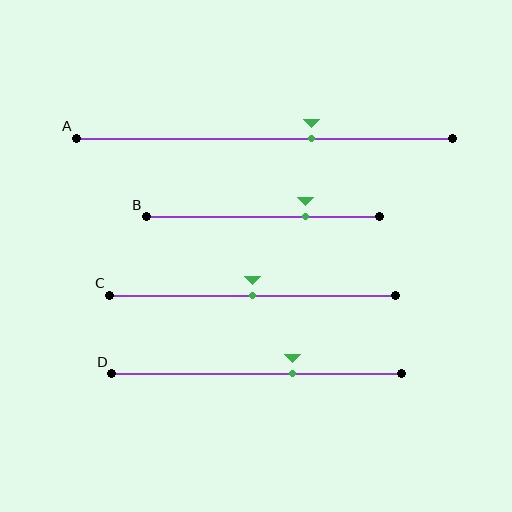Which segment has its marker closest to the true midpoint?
Segment C has its marker closest to the true midpoint.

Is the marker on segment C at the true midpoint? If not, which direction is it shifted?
Yes, the marker on segment C is at the true midpoint.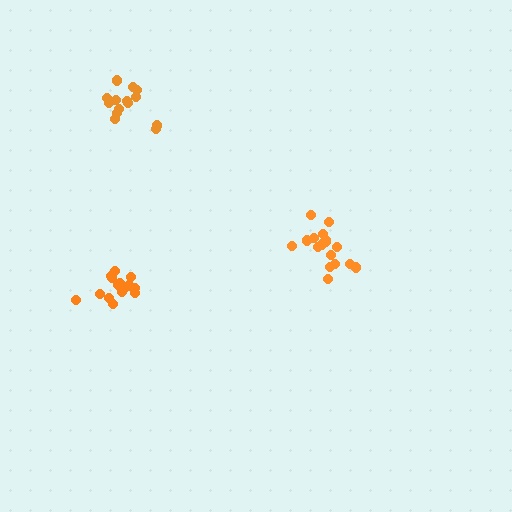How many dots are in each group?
Group 1: 16 dots, Group 2: 17 dots, Group 3: 14 dots (47 total).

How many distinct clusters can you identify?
There are 3 distinct clusters.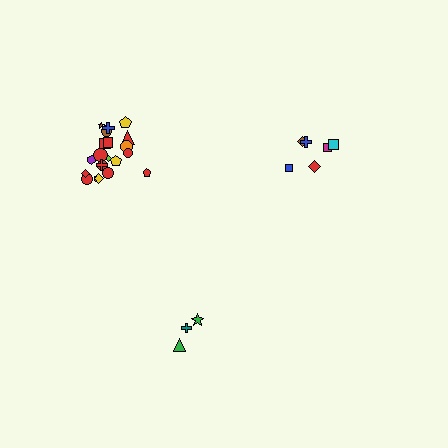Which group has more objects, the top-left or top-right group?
The top-left group.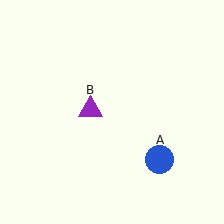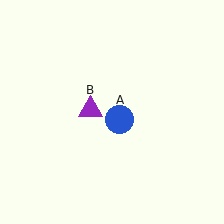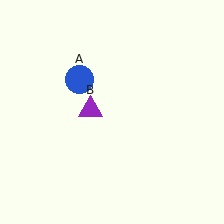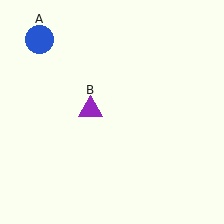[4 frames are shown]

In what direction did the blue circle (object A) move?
The blue circle (object A) moved up and to the left.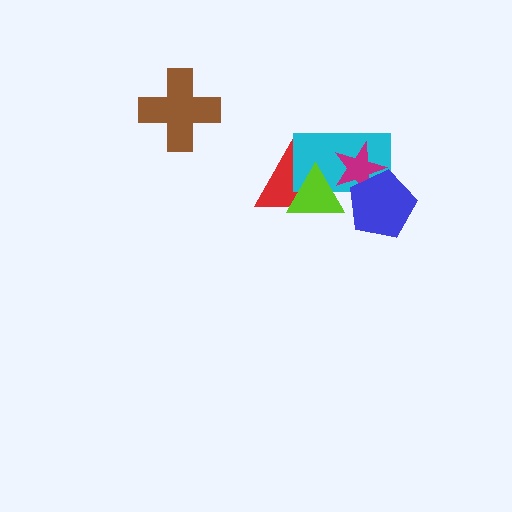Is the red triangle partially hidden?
Yes, it is partially covered by another shape.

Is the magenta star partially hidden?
Yes, it is partially covered by another shape.